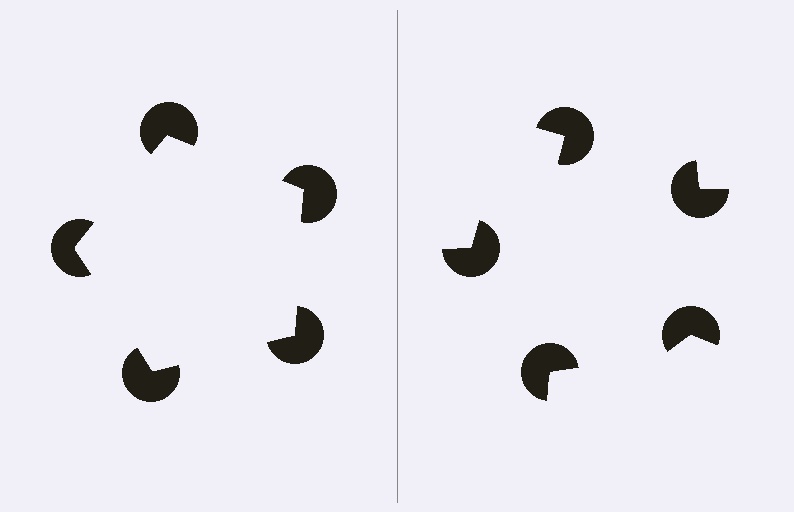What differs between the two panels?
The pac-man discs are positioned identically on both sides; only the wedge orientations differ. On the left they align to a pentagon; on the right they are misaligned.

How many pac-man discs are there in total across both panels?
10 — 5 on each side.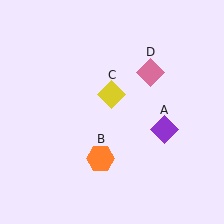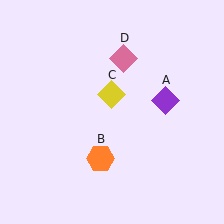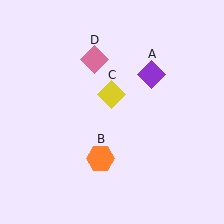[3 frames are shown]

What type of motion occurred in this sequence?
The purple diamond (object A), pink diamond (object D) rotated counterclockwise around the center of the scene.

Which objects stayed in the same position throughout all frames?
Orange hexagon (object B) and yellow diamond (object C) remained stationary.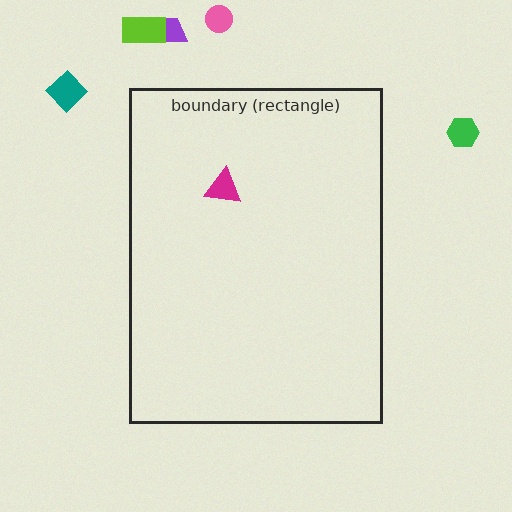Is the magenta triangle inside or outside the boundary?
Inside.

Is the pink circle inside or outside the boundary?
Outside.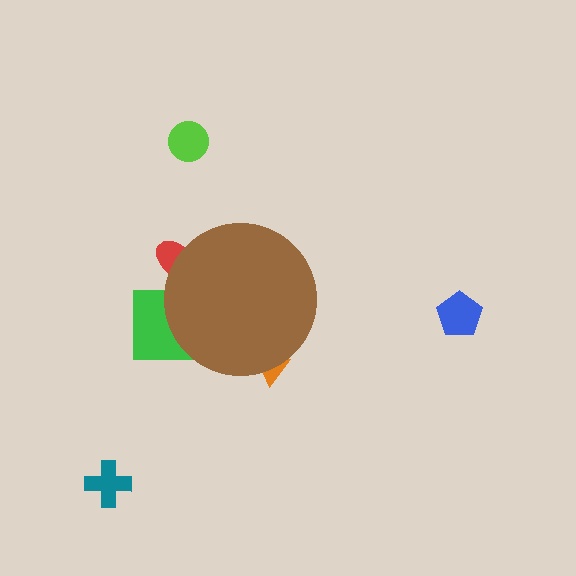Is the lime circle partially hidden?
No, the lime circle is fully visible.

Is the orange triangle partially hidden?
Yes, the orange triangle is partially hidden behind the brown circle.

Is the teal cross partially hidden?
No, the teal cross is fully visible.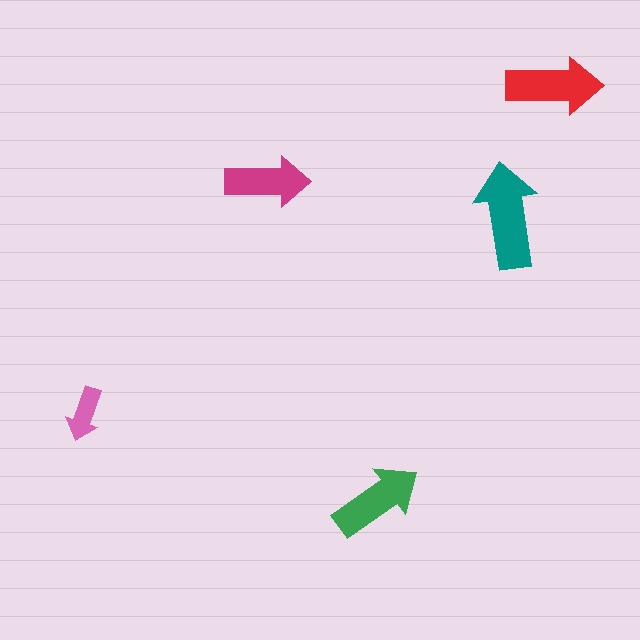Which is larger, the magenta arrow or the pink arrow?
The magenta one.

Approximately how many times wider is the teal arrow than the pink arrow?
About 2 times wider.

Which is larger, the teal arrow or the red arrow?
The teal one.